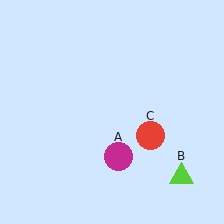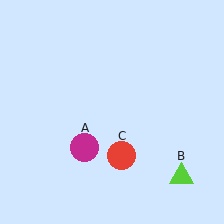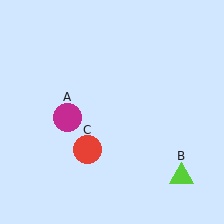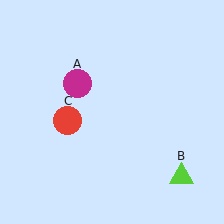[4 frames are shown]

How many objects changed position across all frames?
2 objects changed position: magenta circle (object A), red circle (object C).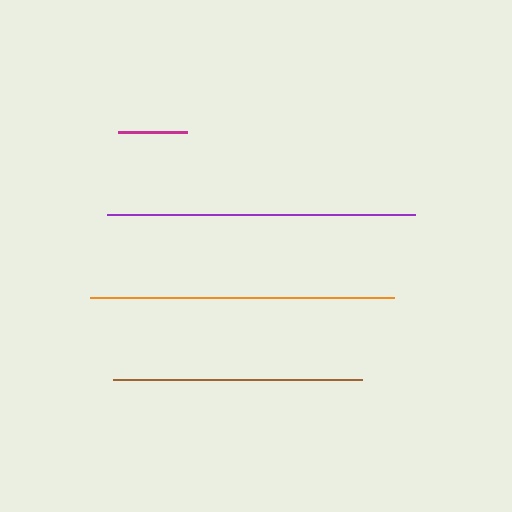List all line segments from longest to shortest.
From longest to shortest: purple, orange, brown, magenta.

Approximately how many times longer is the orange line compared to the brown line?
The orange line is approximately 1.2 times the length of the brown line.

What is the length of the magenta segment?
The magenta segment is approximately 69 pixels long.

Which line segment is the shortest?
The magenta line is the shortest at approximately 69 pixels.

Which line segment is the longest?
The purple line is the longest at approximately 308 pixels.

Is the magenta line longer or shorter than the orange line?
The orange line is longer than the magenta line.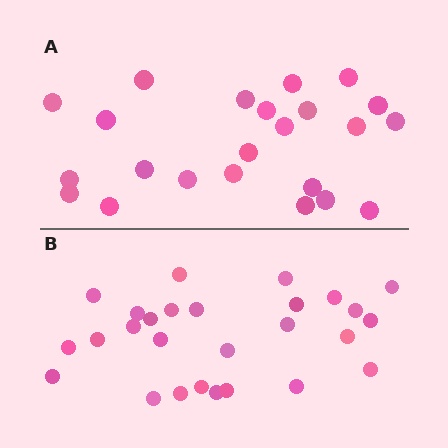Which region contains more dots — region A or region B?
Region B (the bottom region) has more dots.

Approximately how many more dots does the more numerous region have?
Region B has about 4 more dots than region A.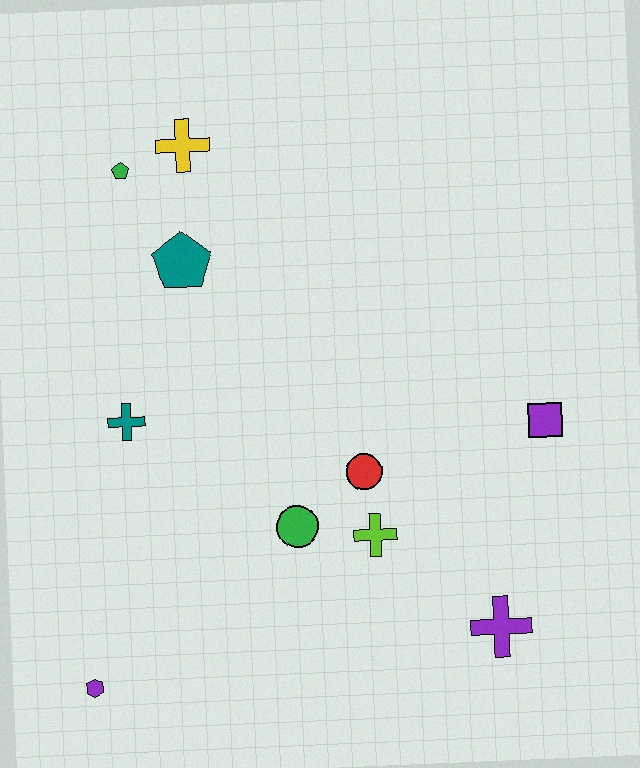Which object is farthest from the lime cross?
The green pentagon is farthest from the lime cross.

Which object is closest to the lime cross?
The red circle is closest to the lime cross.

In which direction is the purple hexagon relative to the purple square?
The purple hexagon is to the left of the purple square.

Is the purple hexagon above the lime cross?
No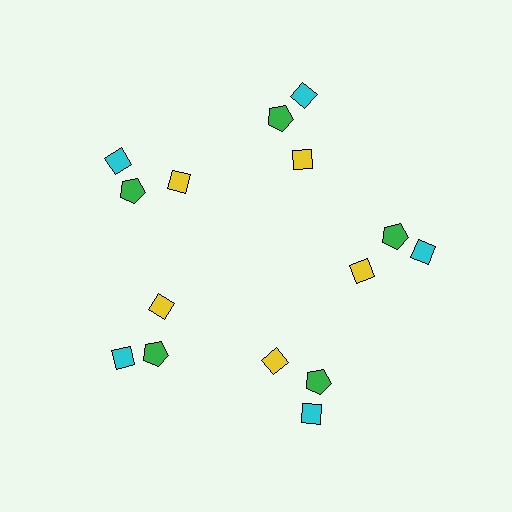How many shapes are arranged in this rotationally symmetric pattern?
There are 15 shapes, arranged in 5 groups of 3.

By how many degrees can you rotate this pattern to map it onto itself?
The pattern maps onto itself every 72 degrees of rotation.